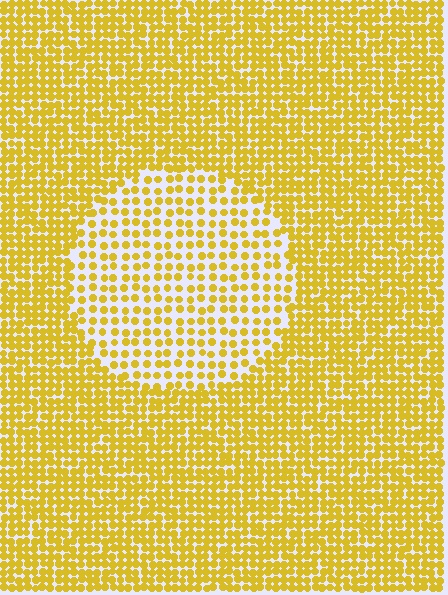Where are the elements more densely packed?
The elements are more densely packed outside the circle boundary.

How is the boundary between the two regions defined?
The boundary is defined by a change in element density (approximately 2.0x ratio). All elements are the same color, size, and shape.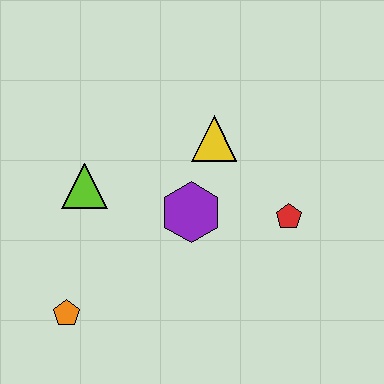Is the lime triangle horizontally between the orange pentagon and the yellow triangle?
Yes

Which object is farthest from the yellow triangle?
The orange pentagon is farthest from the yellow triangle.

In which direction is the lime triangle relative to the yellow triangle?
The lime triangle is to the left of the yellow triangle.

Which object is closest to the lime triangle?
The purple hexagon is closest to the lime triangle.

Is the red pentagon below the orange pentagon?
No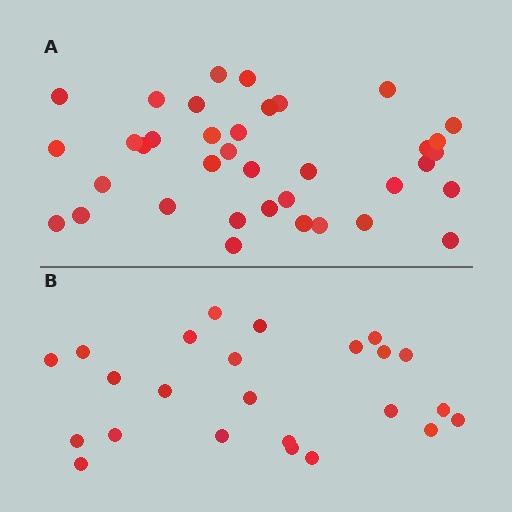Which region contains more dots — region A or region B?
Region A (the top region) has more dots.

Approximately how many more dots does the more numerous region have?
Region A has approximately 15 more dots than region B.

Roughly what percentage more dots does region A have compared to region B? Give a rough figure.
About 55% more.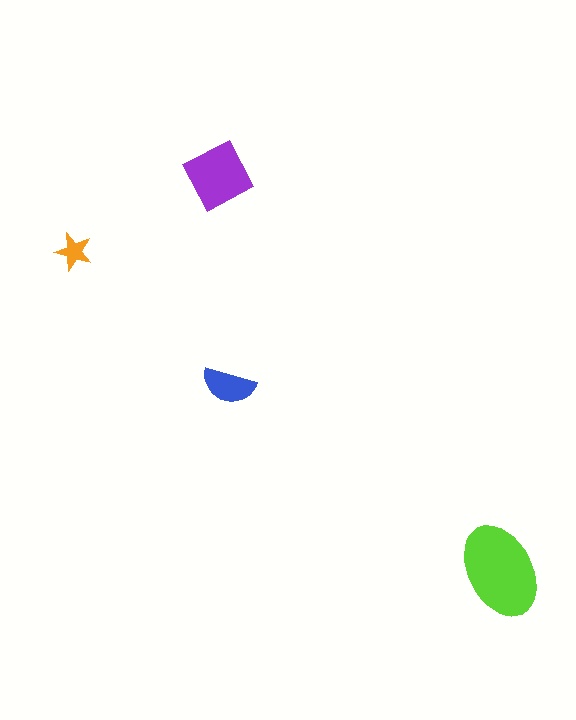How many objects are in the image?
There are 4 objects in the image.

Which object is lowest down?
The lime ellipse is bottommost.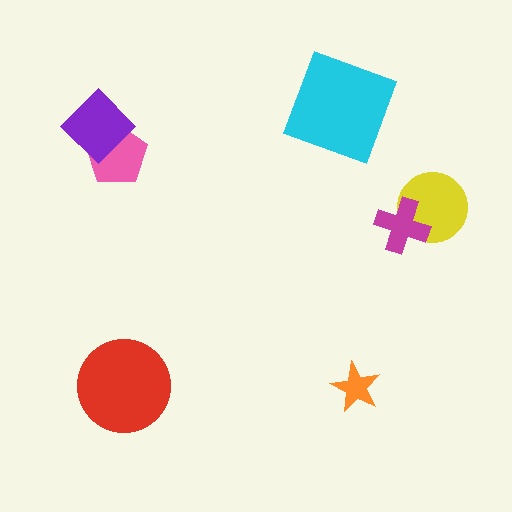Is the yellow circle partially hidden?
Yes, it is partially covered by another shape.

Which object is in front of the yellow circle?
The magenta cross is in front of the yellow circle.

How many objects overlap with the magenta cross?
1 object overlaps with the magenta cross.